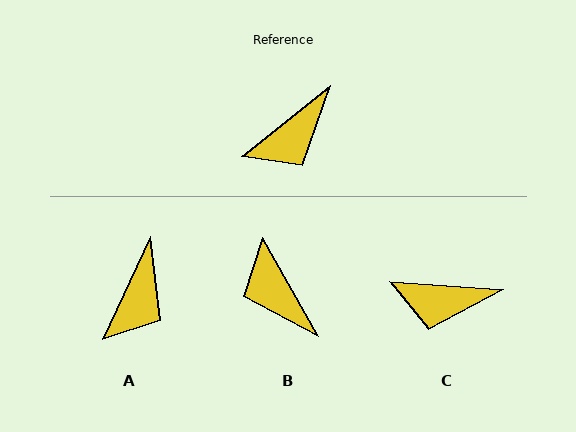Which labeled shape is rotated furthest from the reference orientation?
B, about 99 degrees away.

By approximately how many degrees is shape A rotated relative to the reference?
Approximately 26 degrees counter-clockwise.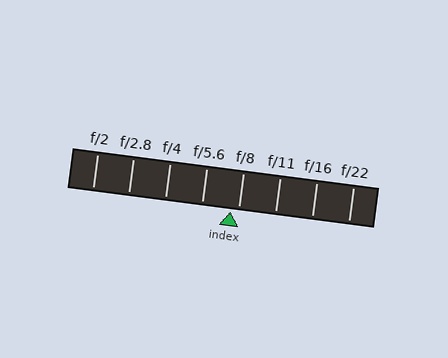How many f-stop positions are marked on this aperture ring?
There are 8 f-stop positions marked.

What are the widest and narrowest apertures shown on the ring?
The widest aperture shown is f/2 and the narrowest is f/22.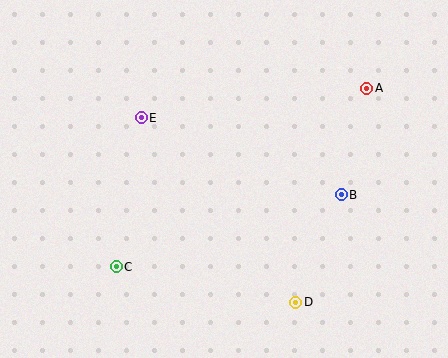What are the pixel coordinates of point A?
Point A is at (367, 88).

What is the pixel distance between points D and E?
The distance between D and E is 241 pixels.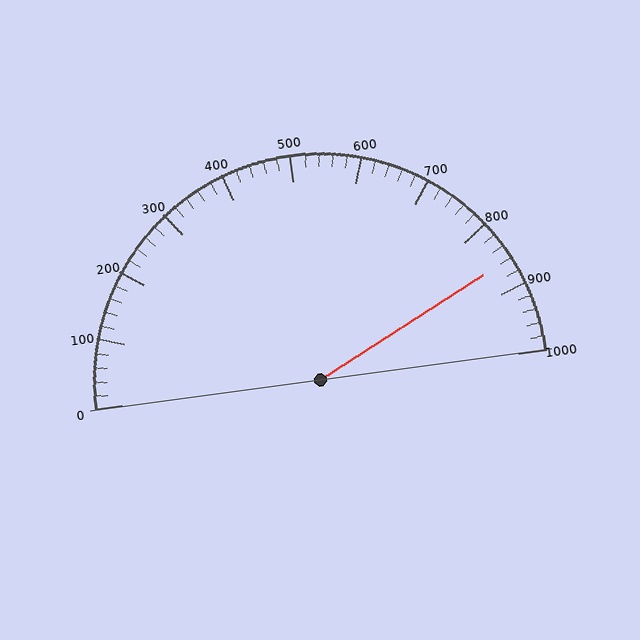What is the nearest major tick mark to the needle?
The nearest major tick mark is 900.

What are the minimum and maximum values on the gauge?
The gauge ranges from 0 to 1000.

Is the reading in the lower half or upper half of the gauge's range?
The reading is in the upper half of the range (0 to 1000).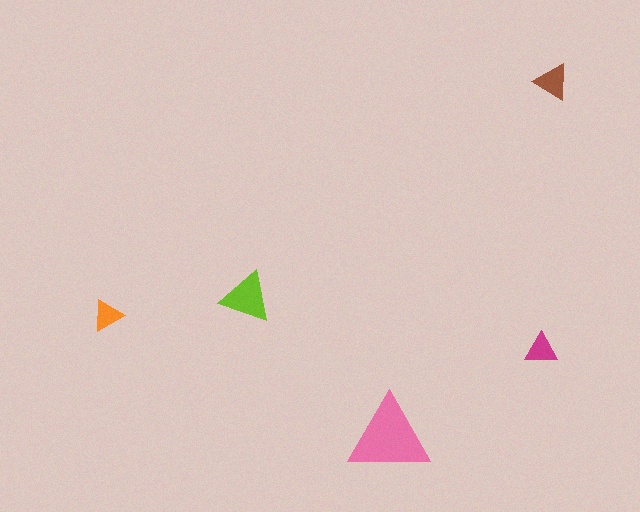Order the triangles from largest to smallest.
the pink one, the lime one, the brown one, the magenta one, the orange one.